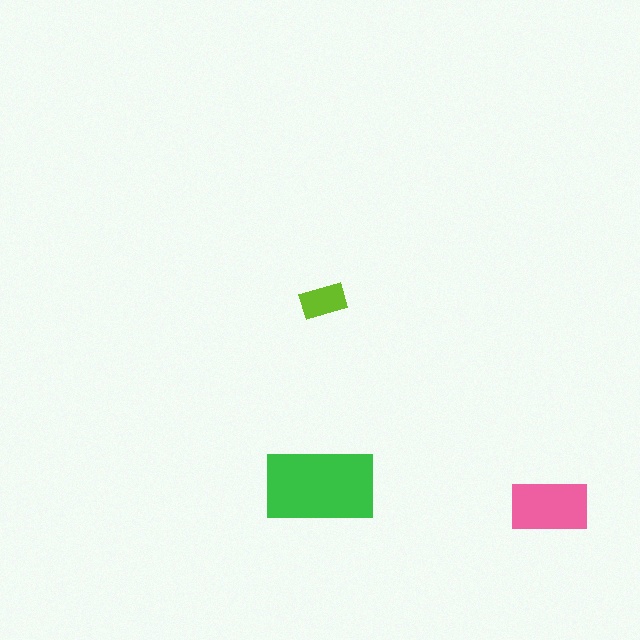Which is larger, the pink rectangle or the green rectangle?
The green one.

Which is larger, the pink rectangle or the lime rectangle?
The pink one.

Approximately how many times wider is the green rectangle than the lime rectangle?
About 2.5 times wider.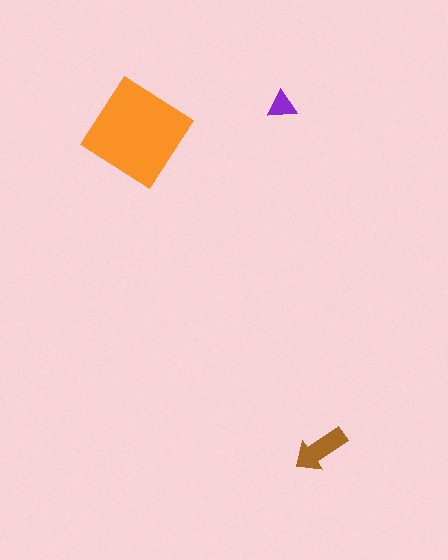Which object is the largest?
The orange diamond.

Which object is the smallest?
The purple triangle.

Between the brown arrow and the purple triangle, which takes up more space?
The brown arrow.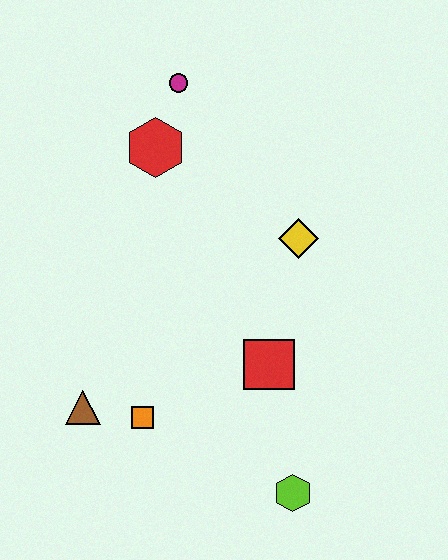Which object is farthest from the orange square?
The magenta circle is farthest from the orange square.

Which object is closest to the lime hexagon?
The red square is closest to the lime hexagon.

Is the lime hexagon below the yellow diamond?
Yes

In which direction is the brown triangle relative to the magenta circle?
The brown triangle is below the magenta circle.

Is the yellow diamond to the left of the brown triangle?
No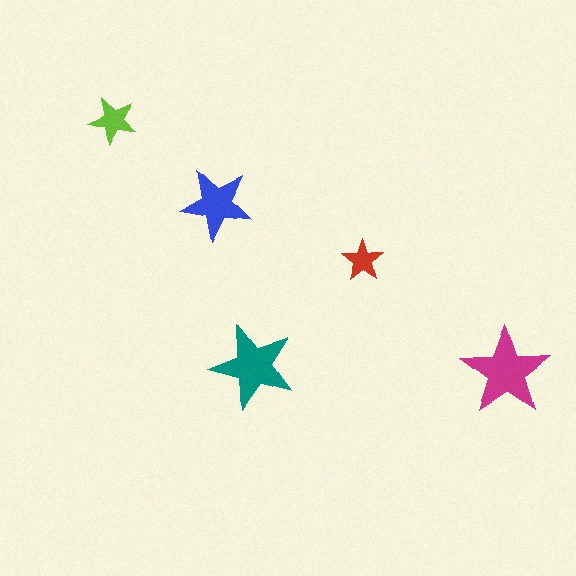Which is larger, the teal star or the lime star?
The teal one.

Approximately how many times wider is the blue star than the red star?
About 1.5 times wider.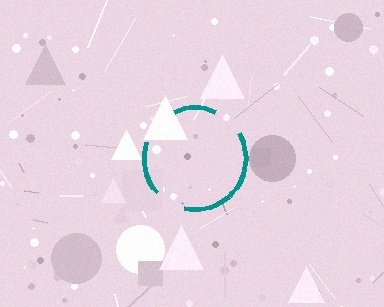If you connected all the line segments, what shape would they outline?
They would outline a circle.